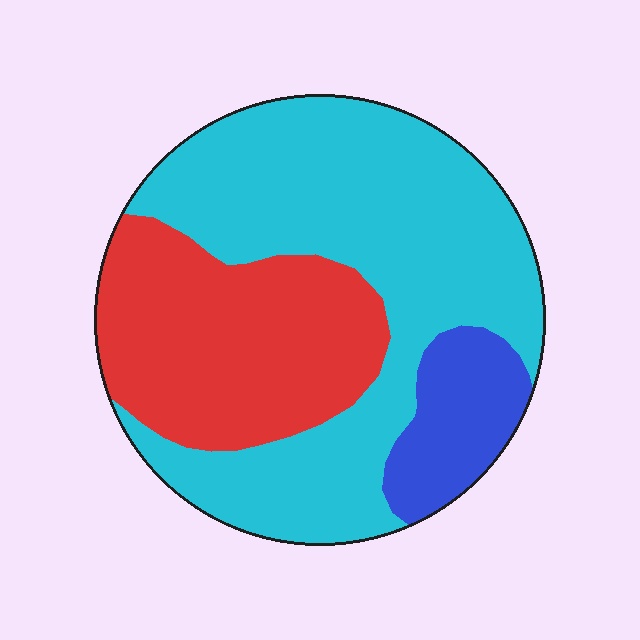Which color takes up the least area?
Blue, at roughly 10%.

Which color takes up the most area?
Cyan, at roughly 55%.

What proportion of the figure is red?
Red takes up between a sixth and a third of the figure.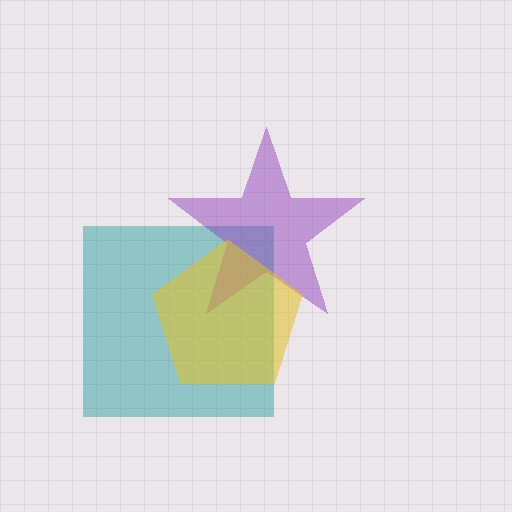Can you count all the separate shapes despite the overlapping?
Yes, there are 3 separate shapes.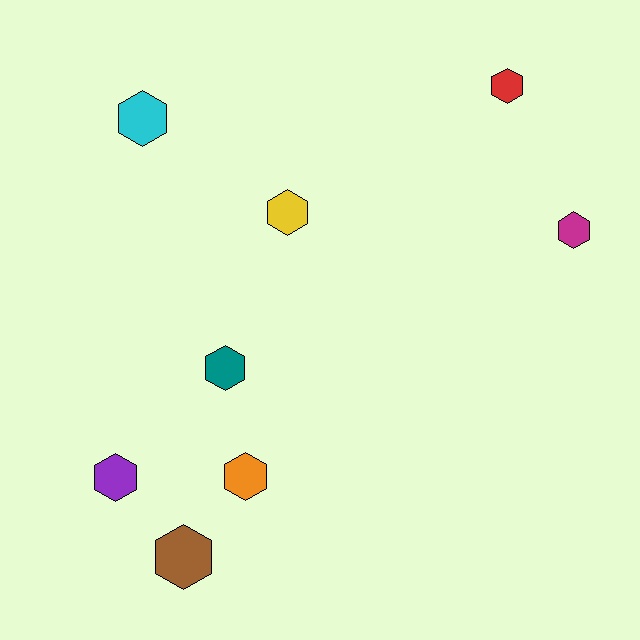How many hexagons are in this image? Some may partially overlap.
There are 8 hexagons.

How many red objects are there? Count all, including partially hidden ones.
There is 1 red object.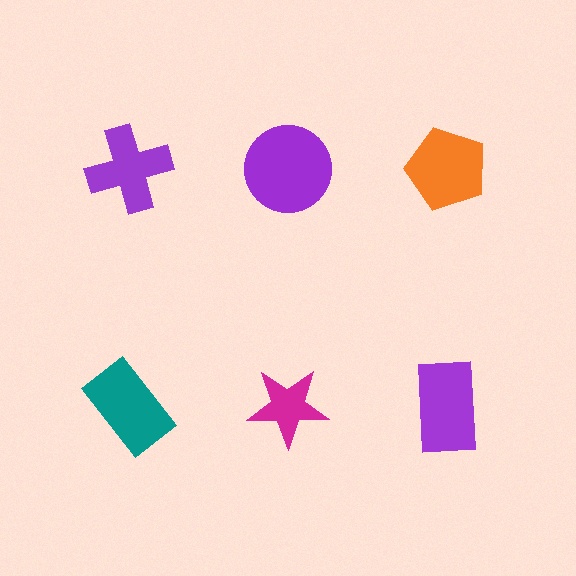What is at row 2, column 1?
A teal rectangle.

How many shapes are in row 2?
3 shapes.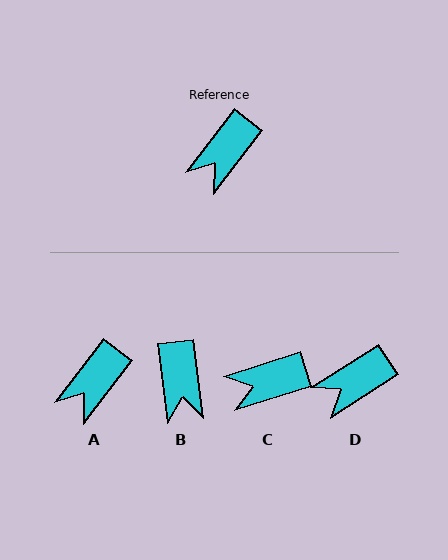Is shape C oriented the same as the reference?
No, it is off by about 35 degrees.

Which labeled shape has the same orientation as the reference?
A.